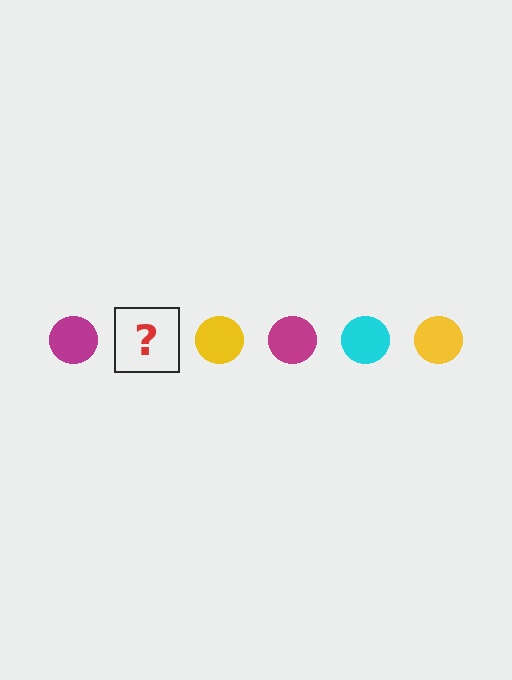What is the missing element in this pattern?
The missing element is a cyan circle.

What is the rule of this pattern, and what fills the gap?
The rule is that the pattern cycles through magenta, cyan, yellow circles. The gap should be filled with a cyan circle.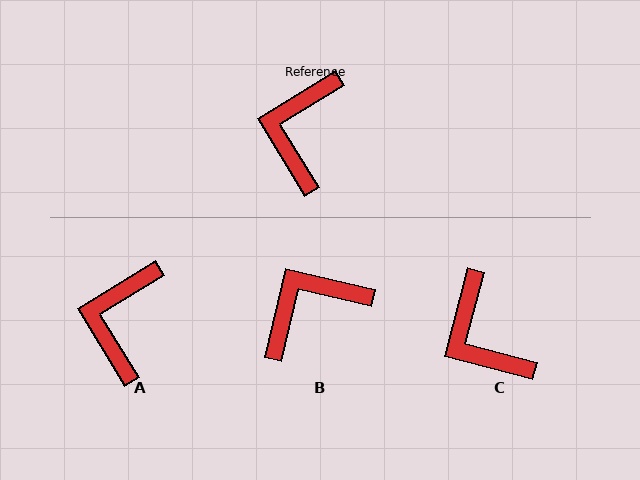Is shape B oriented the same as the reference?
No, it is off by about 45 degrees.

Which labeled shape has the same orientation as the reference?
A.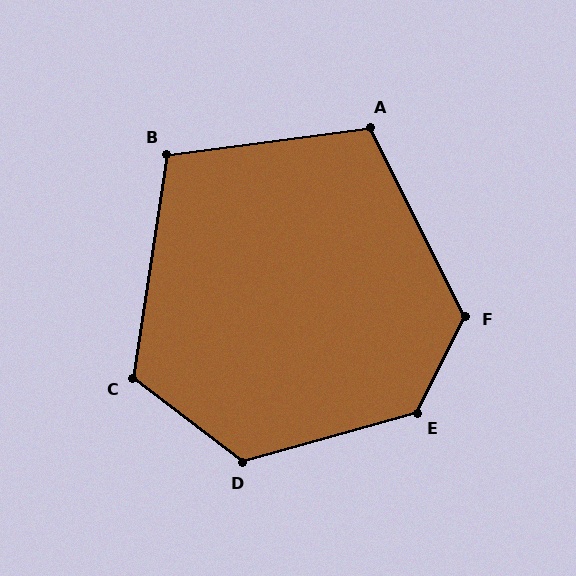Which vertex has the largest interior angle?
E, at approximately 132 degrees.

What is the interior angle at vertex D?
Approximately 127 degrees (obtuse).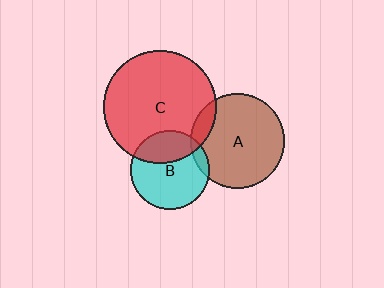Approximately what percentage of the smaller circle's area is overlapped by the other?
Approximately 30%.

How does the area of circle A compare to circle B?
Approximately 1.4 times.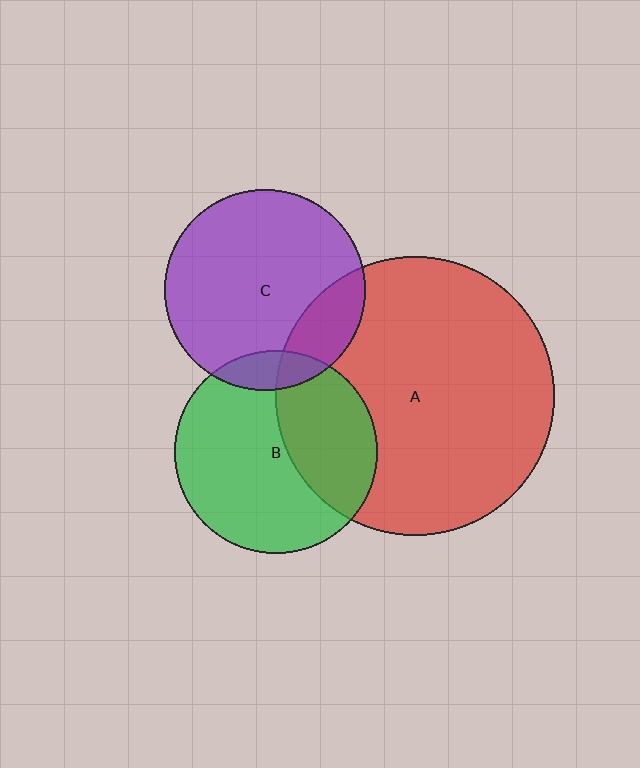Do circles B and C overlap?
Yes.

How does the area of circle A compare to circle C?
Approximately 1.9 times.